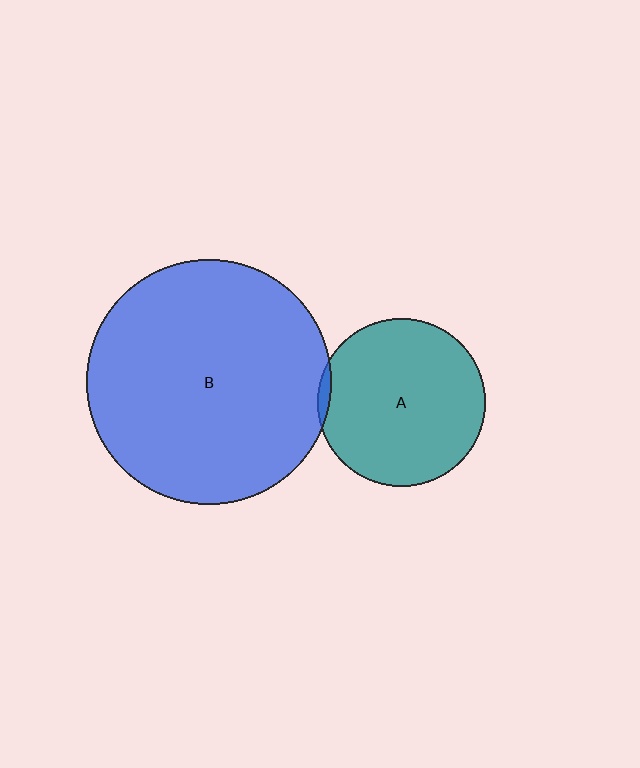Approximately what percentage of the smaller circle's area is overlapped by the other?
Approximately 5%.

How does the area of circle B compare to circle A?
Approximately 2.1 times.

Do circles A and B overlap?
Yes.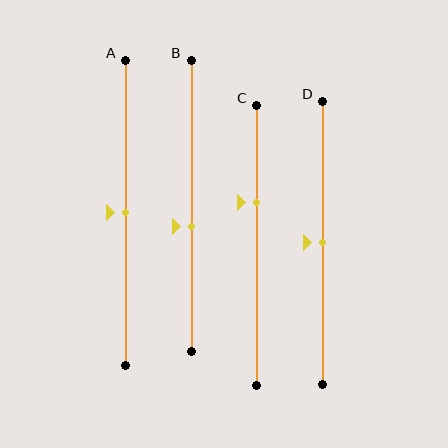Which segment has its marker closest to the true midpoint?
Segment A has its marker closest to the true midpoint.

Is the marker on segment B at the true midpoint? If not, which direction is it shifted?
No, the marker on segment B is shifted downward by about 7% of the segment length.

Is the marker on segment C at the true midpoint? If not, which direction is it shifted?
No, the marker on segment C is shifted upward by about 15% of the segment length.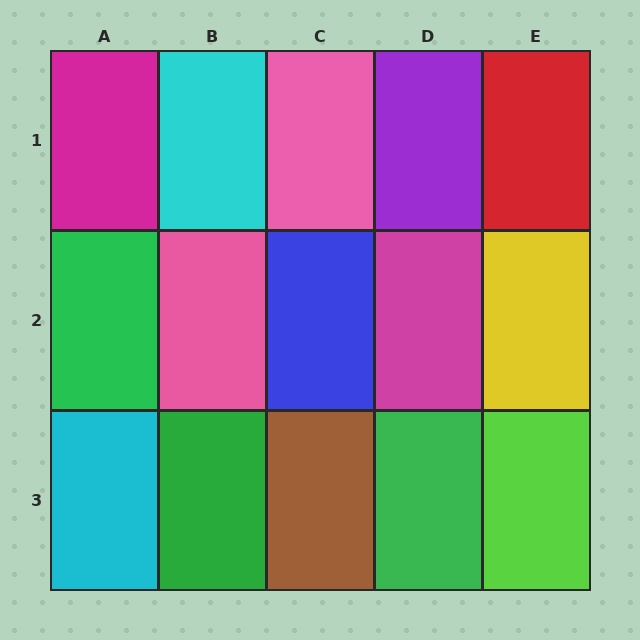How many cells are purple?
1 cell is purple.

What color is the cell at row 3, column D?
Green.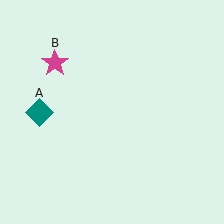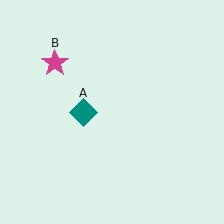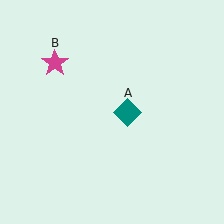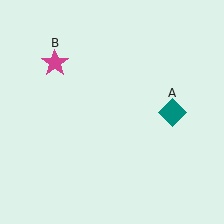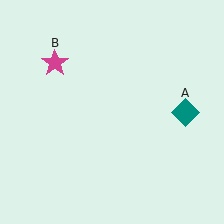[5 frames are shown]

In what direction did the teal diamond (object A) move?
The teal diamond (object A) moved right.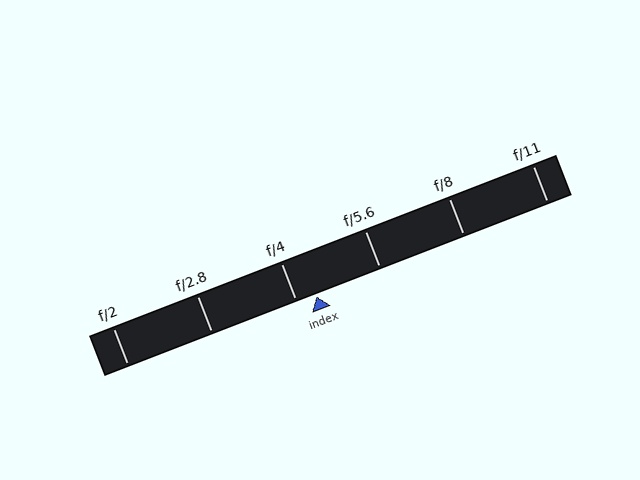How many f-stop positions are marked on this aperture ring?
There are 6 f-stop positions marked.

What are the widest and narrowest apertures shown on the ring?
The widest aperture shown is f/2 and the narrowest is f/11.